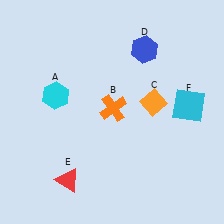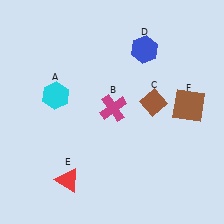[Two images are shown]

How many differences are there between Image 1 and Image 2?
There are 3 differences between the two images.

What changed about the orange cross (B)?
In Image 1, B is orange. In Image 2, it changed to magenta.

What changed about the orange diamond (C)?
In Image 1, C is orange. In Image 2, it changed to brown.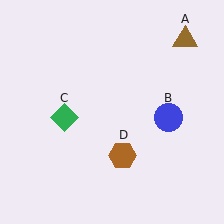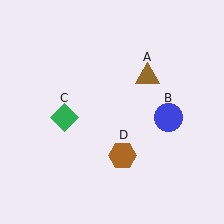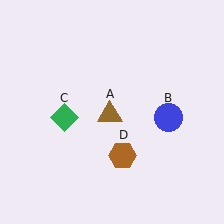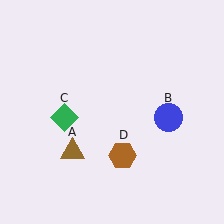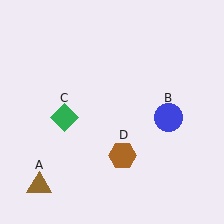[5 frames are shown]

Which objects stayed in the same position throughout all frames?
Blue circle (object B) and green diamond (object C) and brown hexagon (object D) remained stationary.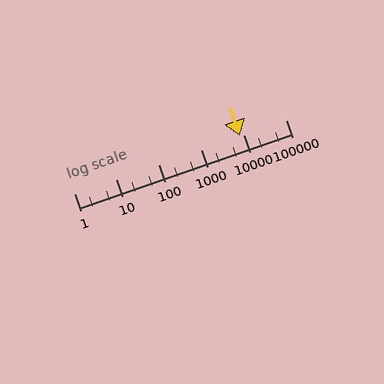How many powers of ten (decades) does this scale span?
The scale spans 5 decades, from 1 to 100000.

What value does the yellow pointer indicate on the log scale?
The pointer indicates approximately 8100.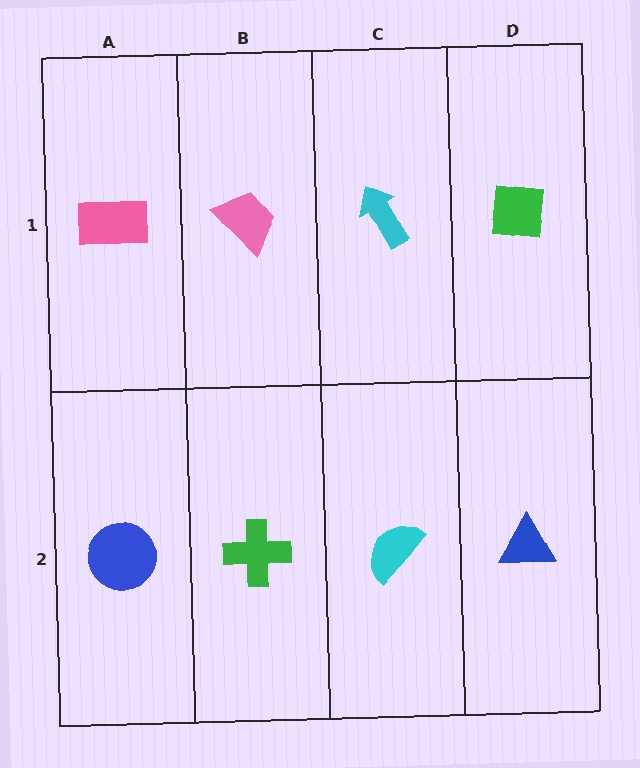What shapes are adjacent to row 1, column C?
A cyan semicircle (row 2, column C), a pink trapezoid (row 1, column B), a green square (row 1, column D).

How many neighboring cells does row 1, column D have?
2.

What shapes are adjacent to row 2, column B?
A pink trapezoid (row 1, column B), a blue circle (row 2, column A), a cyan semicircle (row 2, column C).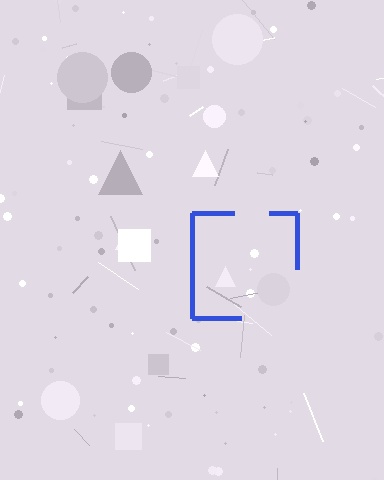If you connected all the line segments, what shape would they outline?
They would outline a square.